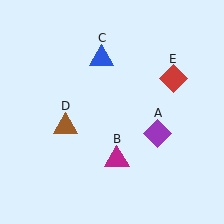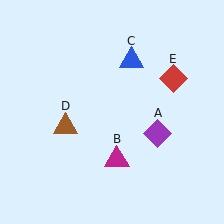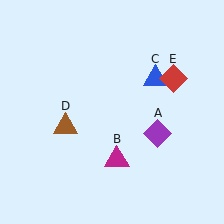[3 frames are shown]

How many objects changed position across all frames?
1 object changed position: blue triangle (object C).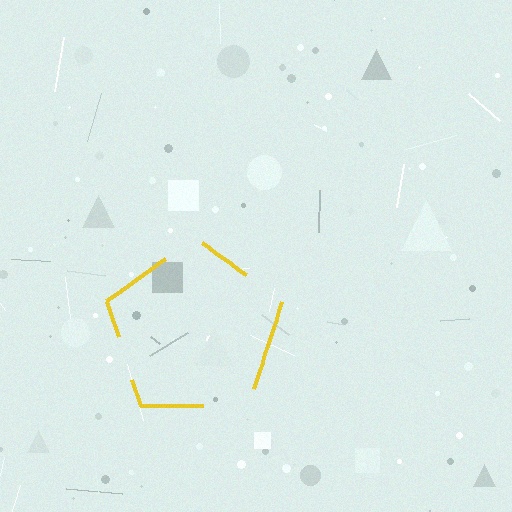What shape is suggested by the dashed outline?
The dashed outline suggests a pentagon.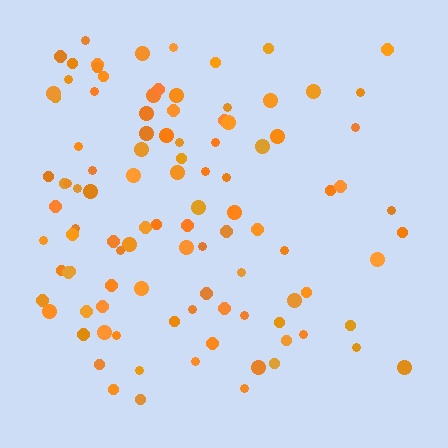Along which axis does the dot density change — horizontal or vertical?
Horizontal.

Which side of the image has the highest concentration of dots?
The left.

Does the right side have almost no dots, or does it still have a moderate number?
Still a moderate number, just noticeably fewer than the left.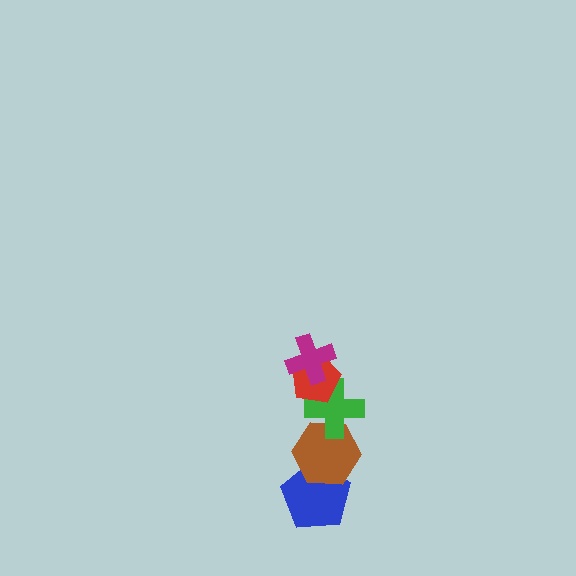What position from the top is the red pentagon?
The red pentagon is 2nd from the top.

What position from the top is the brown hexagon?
The brown hexagon is 4th from the top.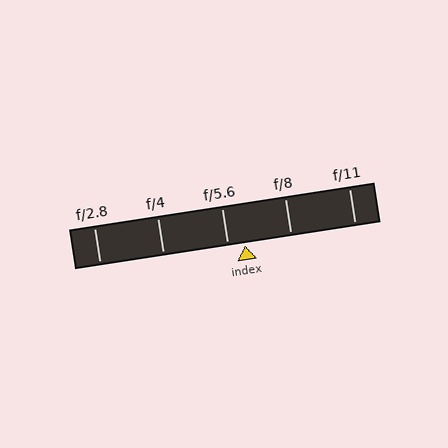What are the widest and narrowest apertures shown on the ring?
The widest aperture shown is f/2.8 and the narrowest is f/11.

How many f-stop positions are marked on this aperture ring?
There are 5 f-stop positions marked.